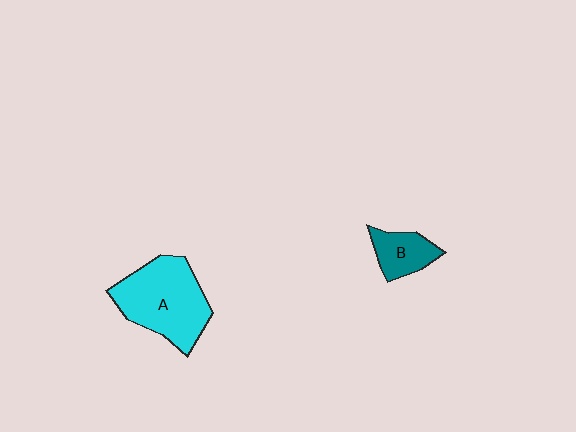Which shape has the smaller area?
Shape B (teal).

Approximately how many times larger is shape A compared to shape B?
Approximately 2.5 times.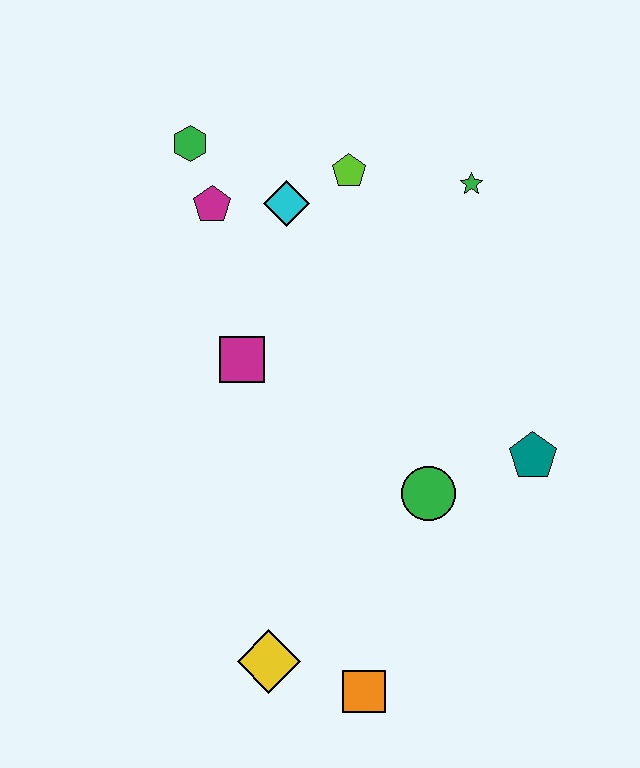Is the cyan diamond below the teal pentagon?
No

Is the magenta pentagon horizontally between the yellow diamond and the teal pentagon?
No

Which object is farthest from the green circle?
The green hexagon is farthest from the green circle.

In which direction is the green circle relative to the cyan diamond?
The green circle is below the cyan diamond.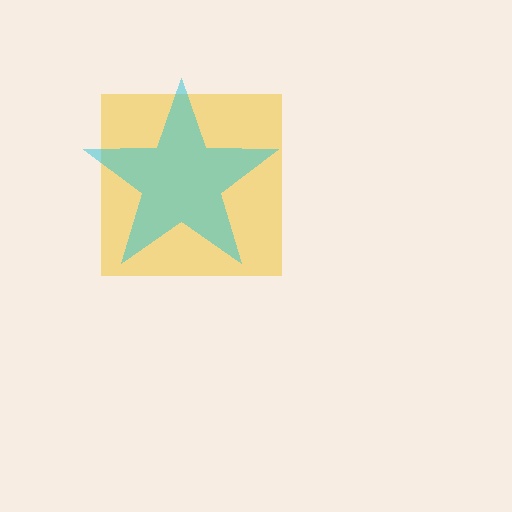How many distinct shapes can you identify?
There are 2 distinct shapes: a yellow square, a cyan star.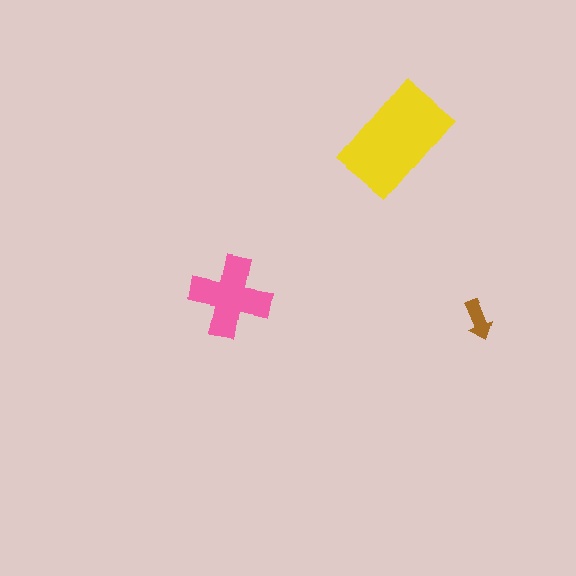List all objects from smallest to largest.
The brown arrow, the pink cross, the yellow rectangle.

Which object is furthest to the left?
The pink cross is leftmost.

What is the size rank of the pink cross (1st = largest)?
2nd.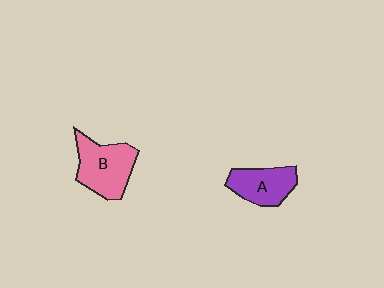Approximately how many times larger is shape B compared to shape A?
Approximately 1.3 times.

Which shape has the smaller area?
Shape A (purple).